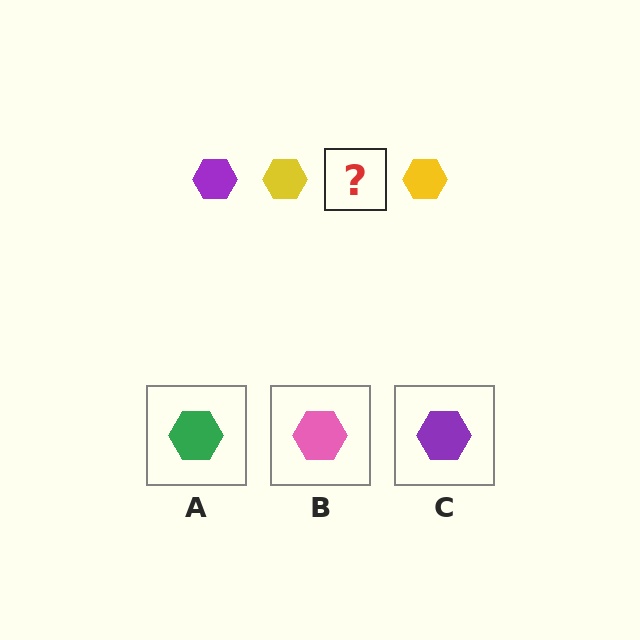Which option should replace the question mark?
Option C.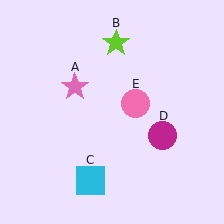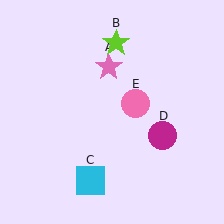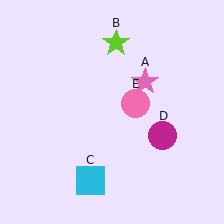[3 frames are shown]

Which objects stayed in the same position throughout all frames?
Lime star (object B) and cyan square (object C) and magenta circle (object D) and pink circle (object E) remained stationary.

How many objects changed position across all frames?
1 object changed position: pink star (object A).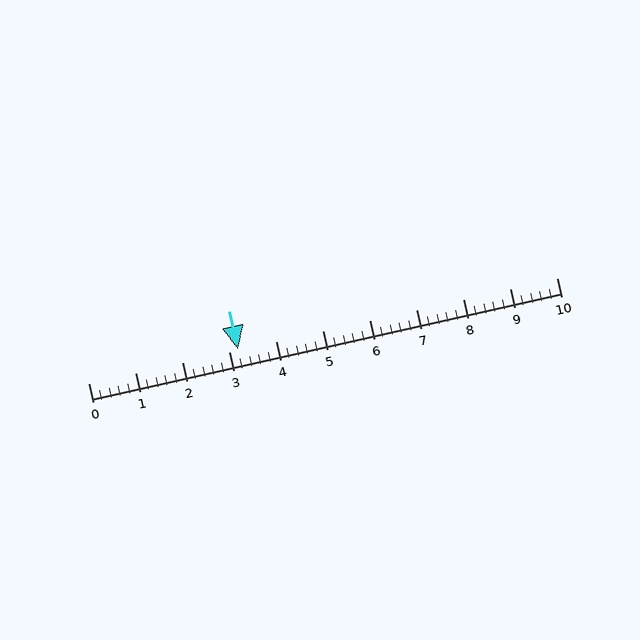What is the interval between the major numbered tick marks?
The major tick marks are spaced 1 units apart.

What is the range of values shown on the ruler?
The ruler shows values from 0 to 10.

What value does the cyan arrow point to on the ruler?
The cyan arrow points to approximately 3.2.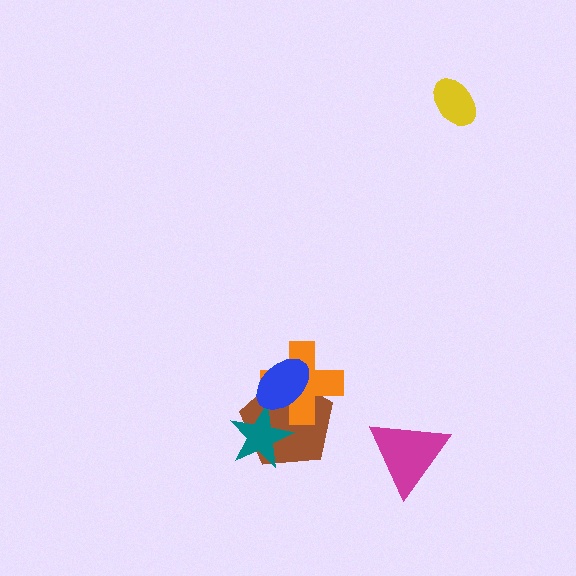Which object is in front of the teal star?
The blue ellipse is in front of the teal star.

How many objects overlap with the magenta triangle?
0 objects overlap with the magenta triangle.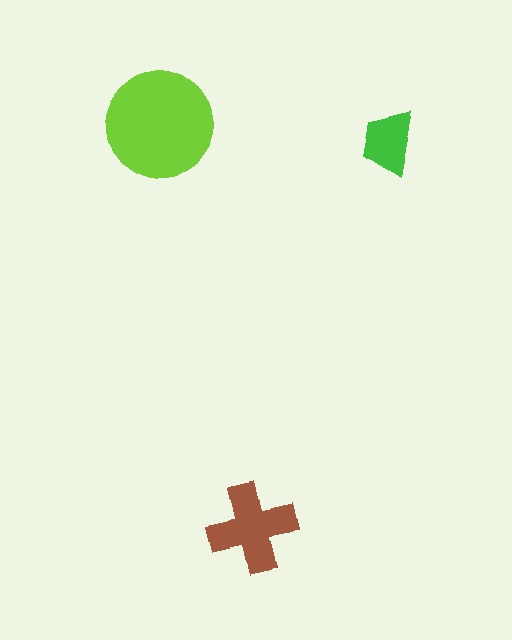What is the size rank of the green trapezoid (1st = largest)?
3rd.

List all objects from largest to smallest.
The lime circle, the brown cross, the green trapezoid.